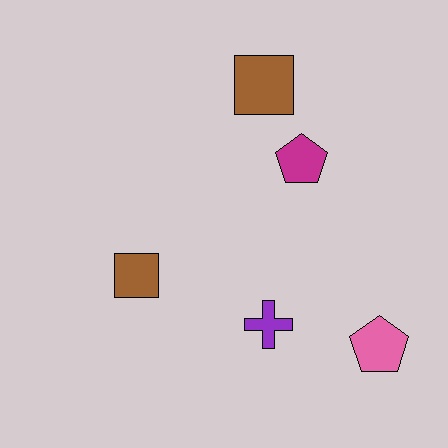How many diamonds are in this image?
There are no diamonds.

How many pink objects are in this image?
There is 1 pink object.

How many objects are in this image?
There are 5 objects.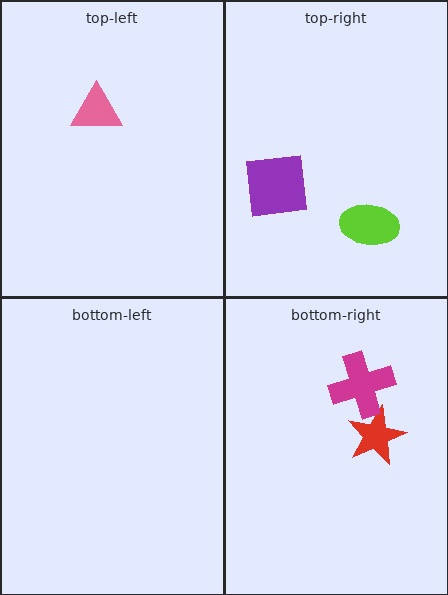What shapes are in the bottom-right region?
The red star, the magenta cross.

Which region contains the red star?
The bottom-right region.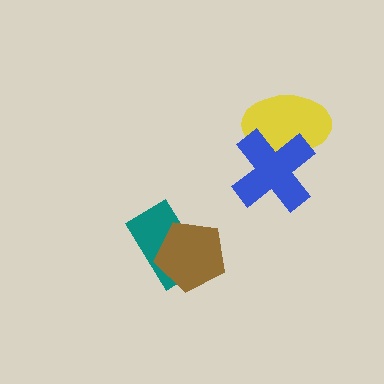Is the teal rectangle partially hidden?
Yes, it is partially covered by another shape.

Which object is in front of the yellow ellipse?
The blue cross is in front of the yellow ellipse.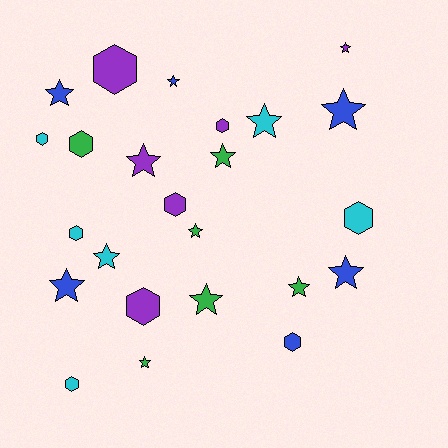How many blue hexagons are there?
There is 1 blue hexagon.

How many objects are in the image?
There are 24 objects.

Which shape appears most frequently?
Star, with 14 objects.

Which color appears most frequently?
Cyan, with 6 objects.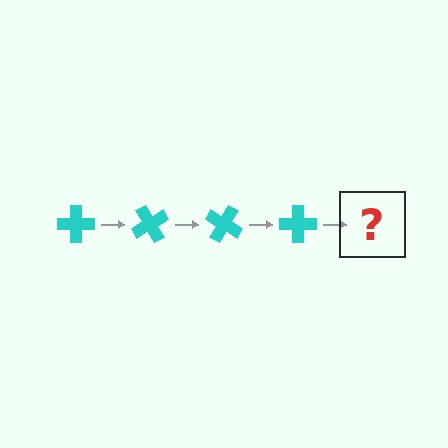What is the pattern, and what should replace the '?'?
The pattern is that the cross rotates 60 degrees each step. The '?' should be a cyan cross rotated 240 degrees.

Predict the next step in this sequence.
The next step is a cyan cross rotated 240 degrees.